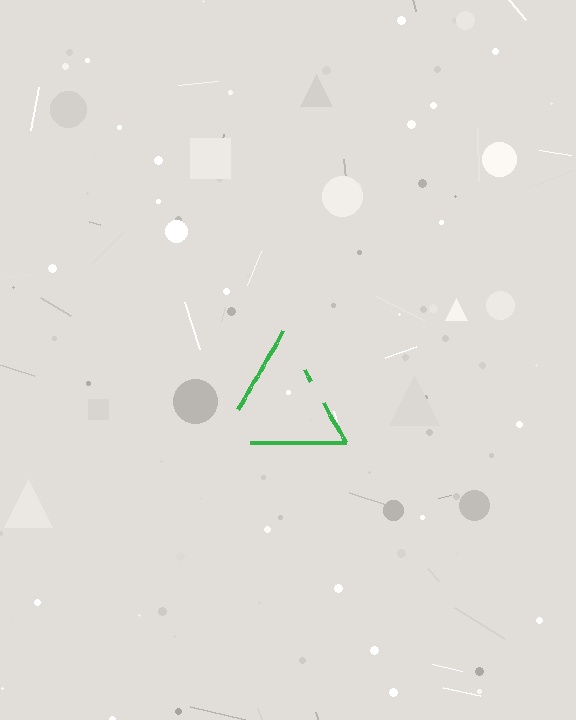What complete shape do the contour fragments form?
The contour fragments form a triangle.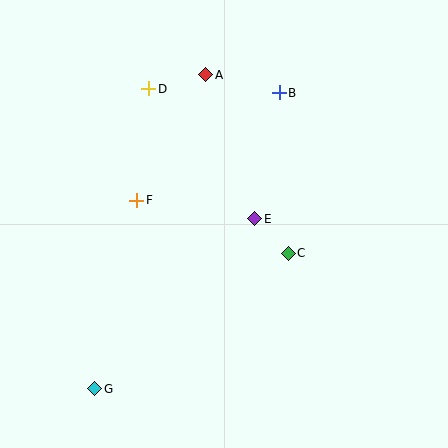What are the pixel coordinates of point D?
Point D is at (149, 89).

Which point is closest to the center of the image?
Point E at (255, 219) is closest to the center.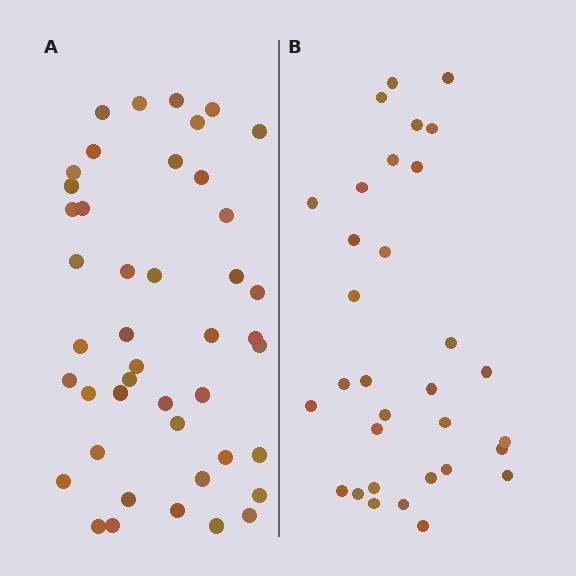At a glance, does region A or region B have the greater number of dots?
Region A (the left region) has more dots.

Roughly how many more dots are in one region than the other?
Region A has roughly 12 or so more dots than region B.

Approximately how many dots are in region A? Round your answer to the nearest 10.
About 40 dots. (The exact count is 44, which rounds to 40.)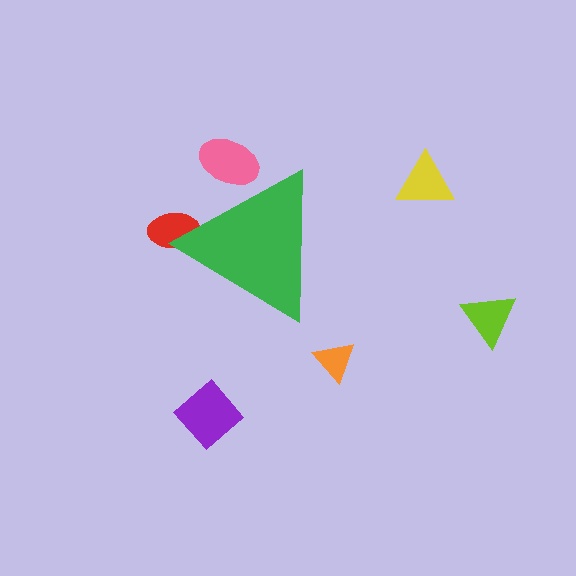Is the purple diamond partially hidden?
No, the purple diamond is fully visible.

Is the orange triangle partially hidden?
No, the orange triangle is fully visible.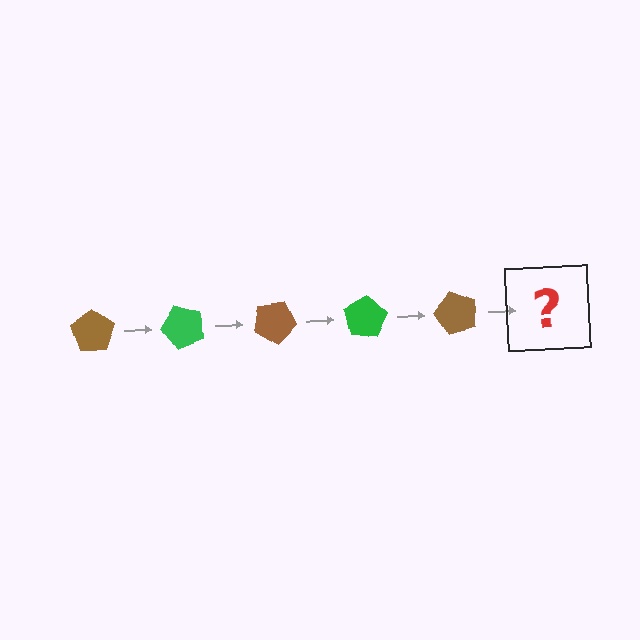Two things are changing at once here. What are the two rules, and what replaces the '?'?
The two rules are that it rotates 50 degrees each step and the color cycles through brown and green. The '?' should be a green pentagon, rotated 250 degrees from the start.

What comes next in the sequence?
The next element should be a green pentagon, rotated 250 degrees from the start.